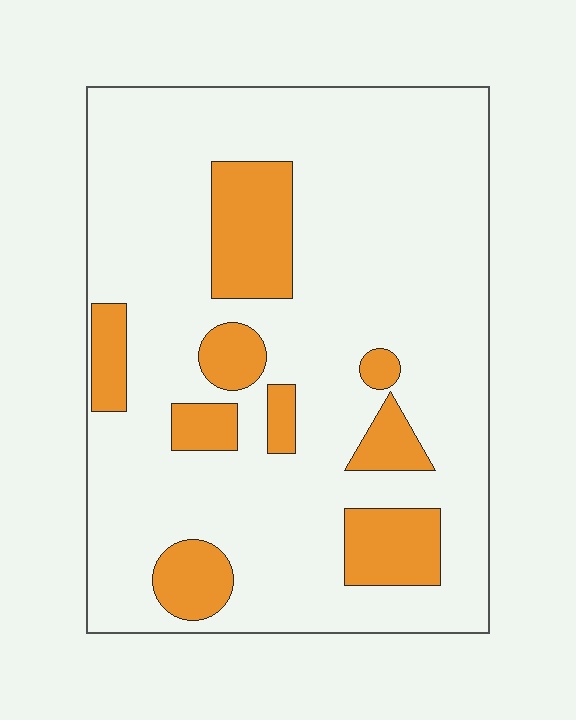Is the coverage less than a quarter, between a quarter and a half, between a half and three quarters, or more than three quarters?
Less than a quarter.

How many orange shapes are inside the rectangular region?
9.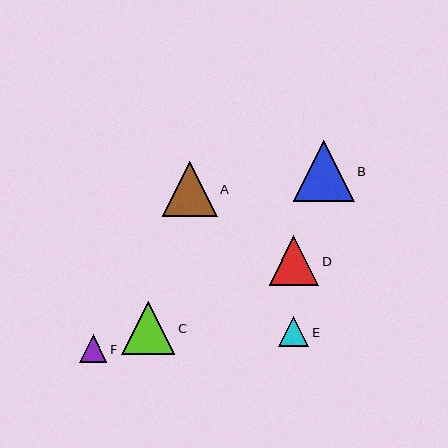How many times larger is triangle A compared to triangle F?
Triangle A is approximately 2.0 times the size of triangle F.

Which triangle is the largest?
Triangle B is the largest with a size of approximately 61 pixels.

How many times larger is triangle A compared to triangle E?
Triangle A is approximately 1.9 times the size of triangle E.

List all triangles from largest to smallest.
From largest to smallest: B, A, C, D, E, F.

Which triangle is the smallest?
Triangle F is the smallest with a size of approximately 27 pixels.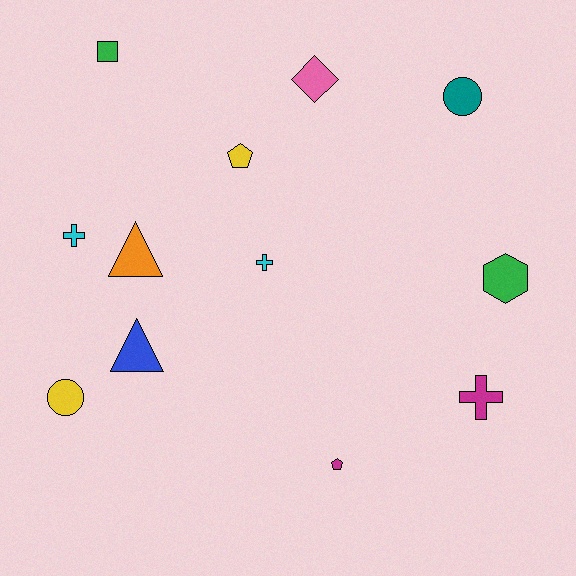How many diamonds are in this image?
There is 1 diamond.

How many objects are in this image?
There are 12 objects.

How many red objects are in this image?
There are no red objects.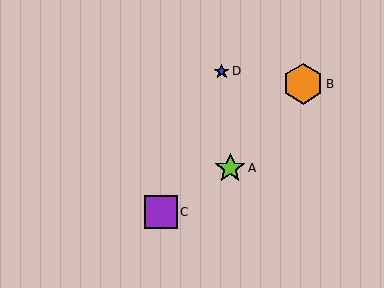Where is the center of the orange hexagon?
The center of the orange hexagon is at (303, 84).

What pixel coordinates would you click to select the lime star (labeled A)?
Click at (230, 168) to select the lime star A.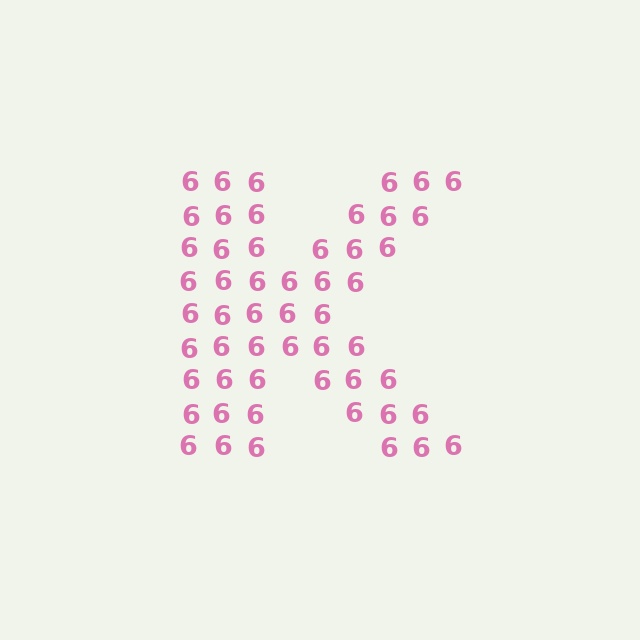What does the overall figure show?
The overall figure shows the letter K.